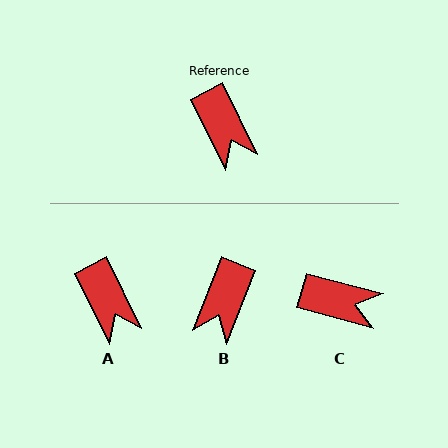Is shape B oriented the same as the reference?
No, it is off by about 48 degrees.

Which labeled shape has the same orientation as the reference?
A.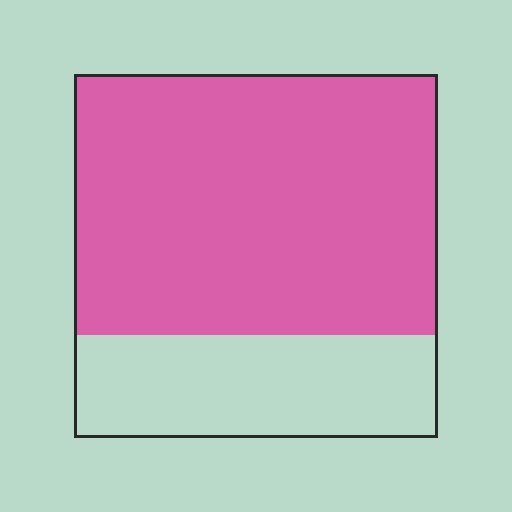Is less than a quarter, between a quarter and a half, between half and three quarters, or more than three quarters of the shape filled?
Between half and three quarters.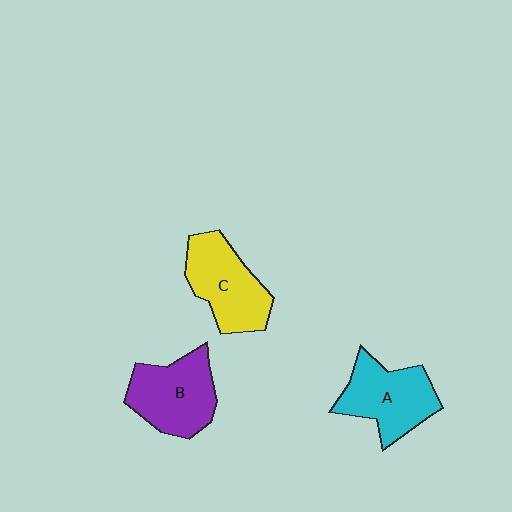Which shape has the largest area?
Shape B (purple).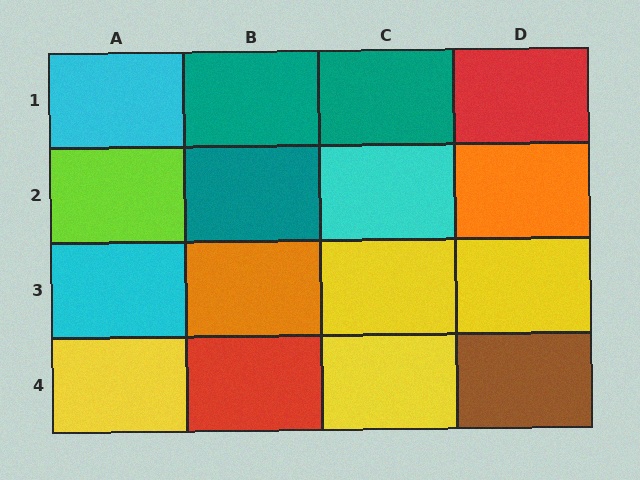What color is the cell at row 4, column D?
Brown.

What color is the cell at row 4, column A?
Yellow.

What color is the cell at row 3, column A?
Cyan.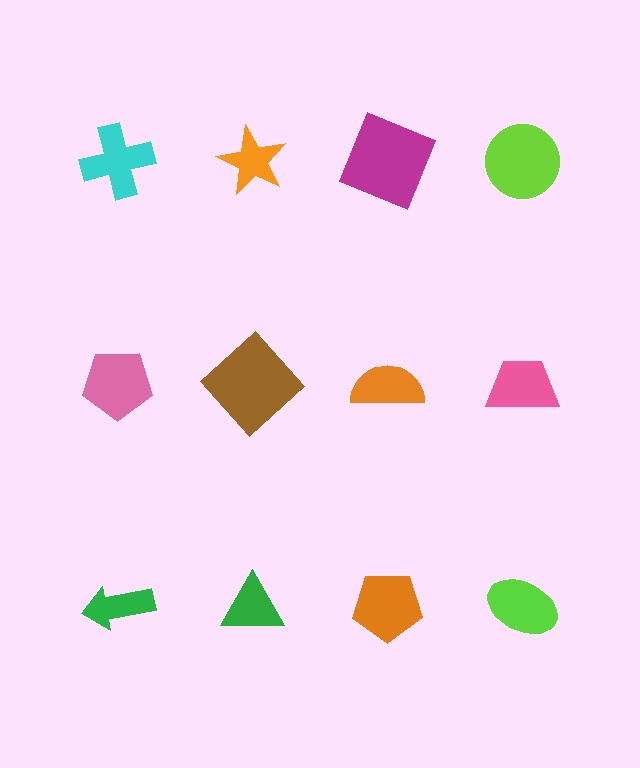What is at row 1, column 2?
An orange star.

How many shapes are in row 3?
4 shapes.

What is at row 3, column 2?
A green triangle.